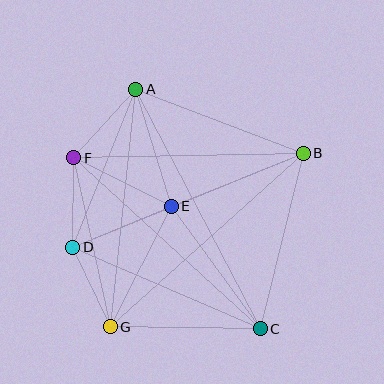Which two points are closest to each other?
Points D and G are closest to each other.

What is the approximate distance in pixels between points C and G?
The distance between C and G is approximately 150 pixels.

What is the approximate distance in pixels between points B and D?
The distance between B and D is approximately 249 pixels.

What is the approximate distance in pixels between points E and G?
The distance between E and G is approximately 135 pixels.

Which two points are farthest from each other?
Points A and C are farthest from each other.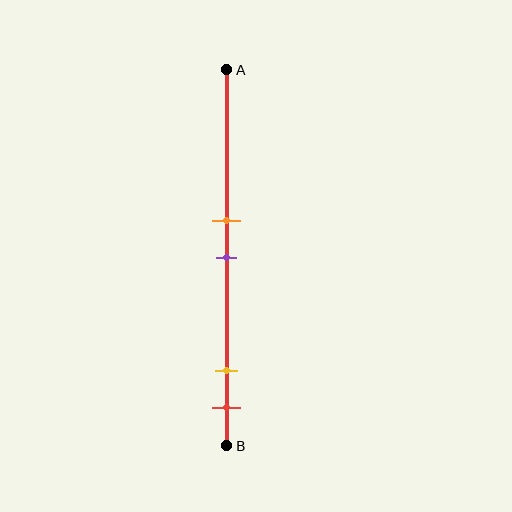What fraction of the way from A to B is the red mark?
The red mark is approximately 90% (0.9) of the way from A to B.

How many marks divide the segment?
There are 4 marks dividing the segment.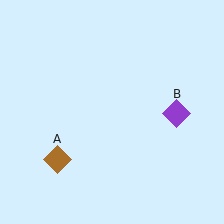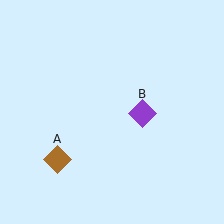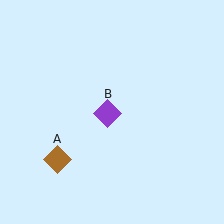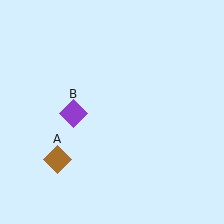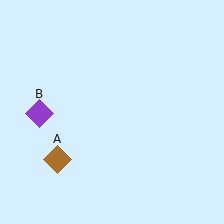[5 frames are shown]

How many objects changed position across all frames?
1 object changed position: purple diamond (object B).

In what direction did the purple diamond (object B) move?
The purple diamond (object B) moved left.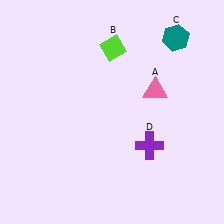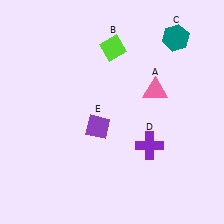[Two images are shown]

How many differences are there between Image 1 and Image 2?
There is 1 difference between the two images.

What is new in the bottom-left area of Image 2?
A purple diamond (E) was added in the bottom-left area of Image 2.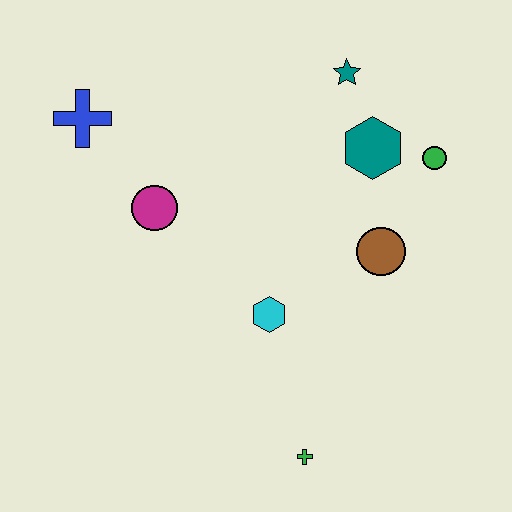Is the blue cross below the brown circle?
No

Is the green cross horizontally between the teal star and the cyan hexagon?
Yes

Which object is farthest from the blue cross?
The green cross is farthest from the blue cross.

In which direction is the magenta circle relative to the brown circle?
The magenta circle is to the left of the brown circle.